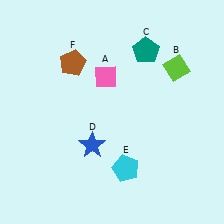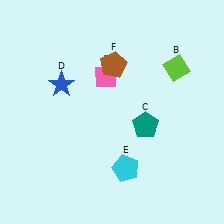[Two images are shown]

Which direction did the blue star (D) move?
The blue star (D) moved up.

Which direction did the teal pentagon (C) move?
The teal pentagon (C) moved down.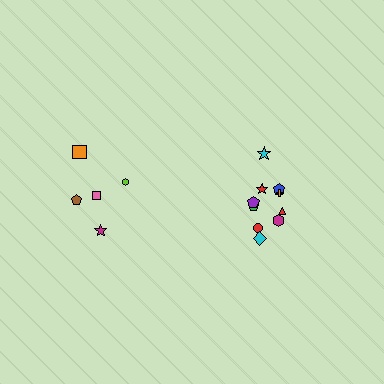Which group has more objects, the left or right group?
The right group.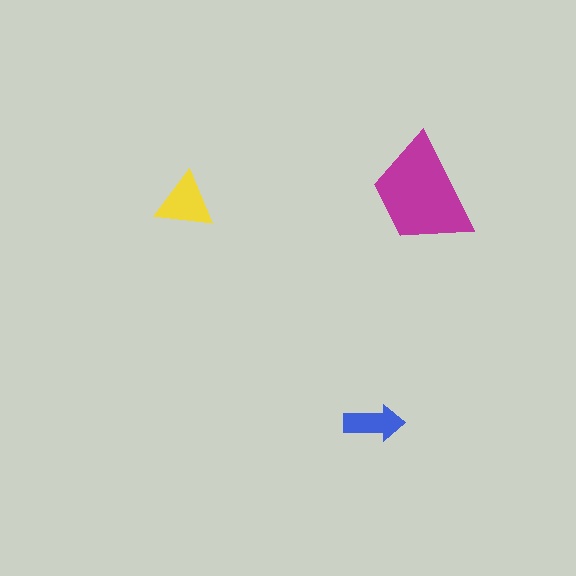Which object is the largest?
The magenta trapezoid.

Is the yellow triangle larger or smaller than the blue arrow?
Larger.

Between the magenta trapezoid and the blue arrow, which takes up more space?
The magenta trapezoid.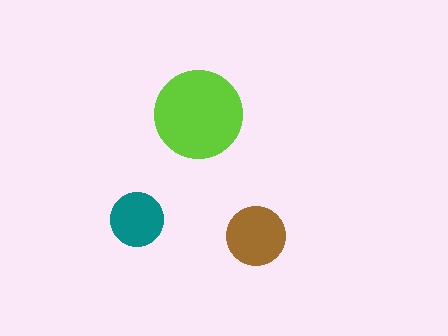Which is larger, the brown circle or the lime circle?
The lime one.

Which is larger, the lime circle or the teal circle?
The lime one.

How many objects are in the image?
There are 3 objects in the image.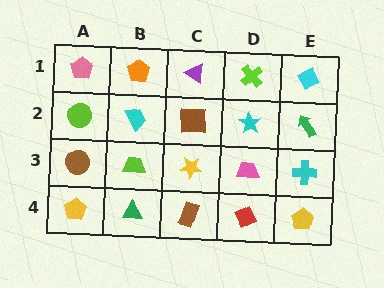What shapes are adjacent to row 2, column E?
A cyan diamond (row 1, column E), a cyan cross (row 3, column E), a cyan star (row 2, column D).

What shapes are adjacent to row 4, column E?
A cyan cross (row 3, column E), a red diamond (row 4, column D).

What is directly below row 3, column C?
A brown rectangle.